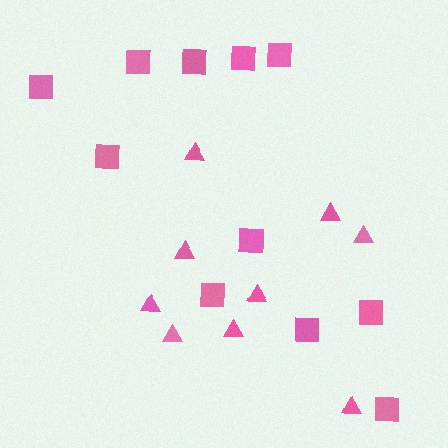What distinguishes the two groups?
There are 2 groups: one group of triangles (9) and one group of squares (11).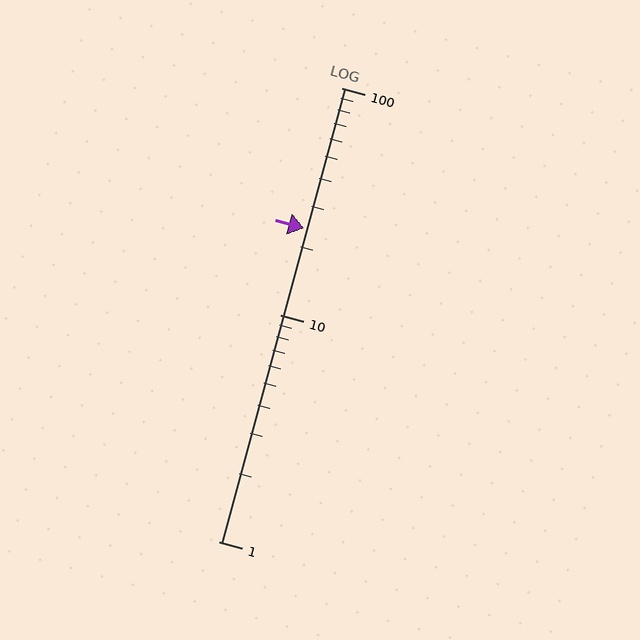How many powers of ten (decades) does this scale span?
The scale spans 2 decades, from 1 to 100.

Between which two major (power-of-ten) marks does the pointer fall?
The pointer is between 10 and 100.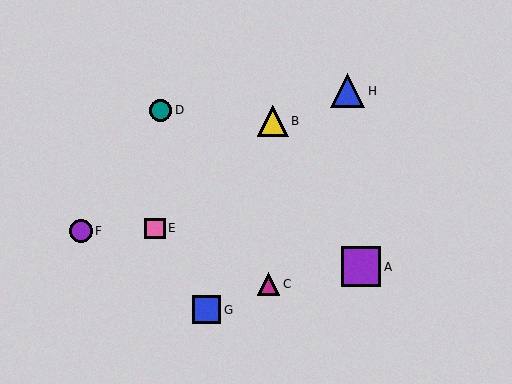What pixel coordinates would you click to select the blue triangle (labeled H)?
Click at (348, 91) to select the blue triangle H.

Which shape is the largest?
The purple square (labeled A) is the largest.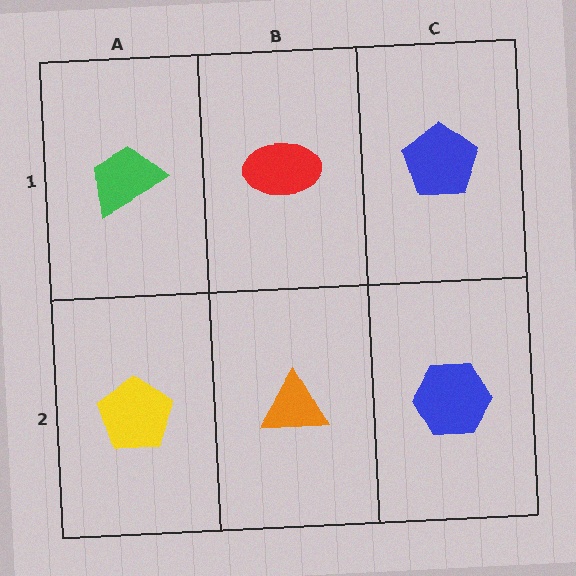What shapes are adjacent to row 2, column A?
A green trapezoid (row 1, column A), an orange triangle (row 2, column B).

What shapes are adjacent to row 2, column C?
A blue pentagon (row 1, column C), an orange triangle (row 2, column B).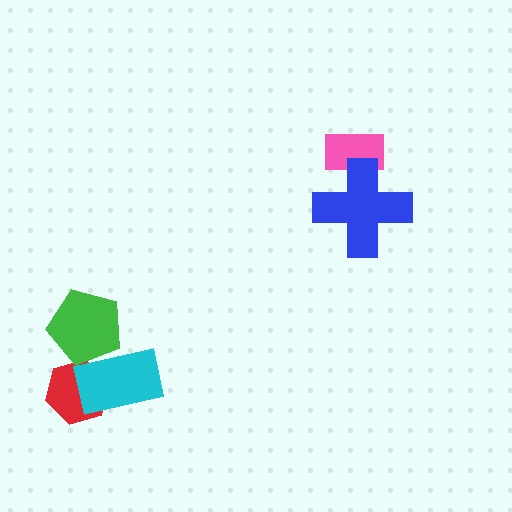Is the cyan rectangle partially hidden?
Yes, it is partially covered by another shape.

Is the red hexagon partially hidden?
Yes, it is partially covered by another shape.